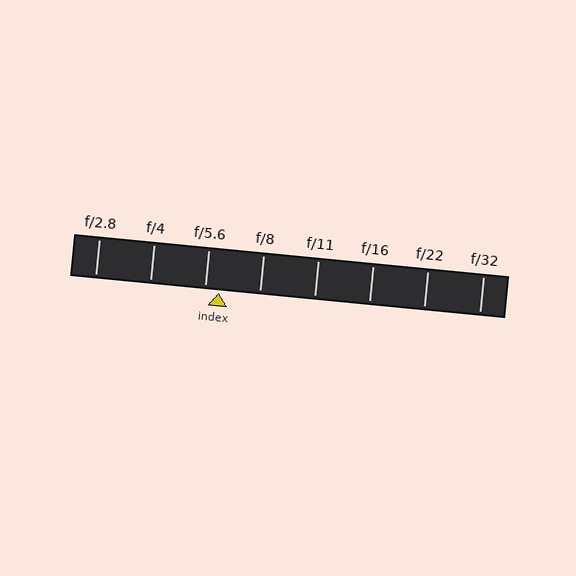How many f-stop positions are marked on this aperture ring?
There are 8 f-stop positions marked.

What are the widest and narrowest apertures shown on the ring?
The widest aperture shown is f/2.8 and the narrowest is f/32.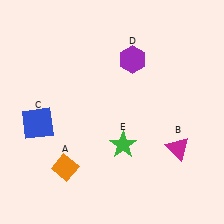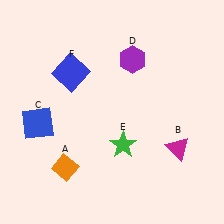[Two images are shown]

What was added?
A blue square (F) was added in Image 2.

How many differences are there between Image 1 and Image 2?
There is 1 difference between the two images.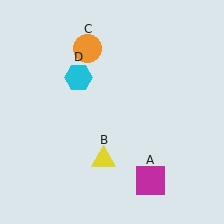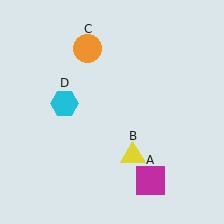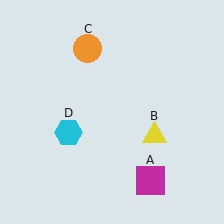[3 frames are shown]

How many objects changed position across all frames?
2 objects changed position: yellow triangle (object B), cyan hexagon (object D).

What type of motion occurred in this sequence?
The yellow triangle (object B), cyan hexagon (object D) rotated counterclockwise around the center of the scene.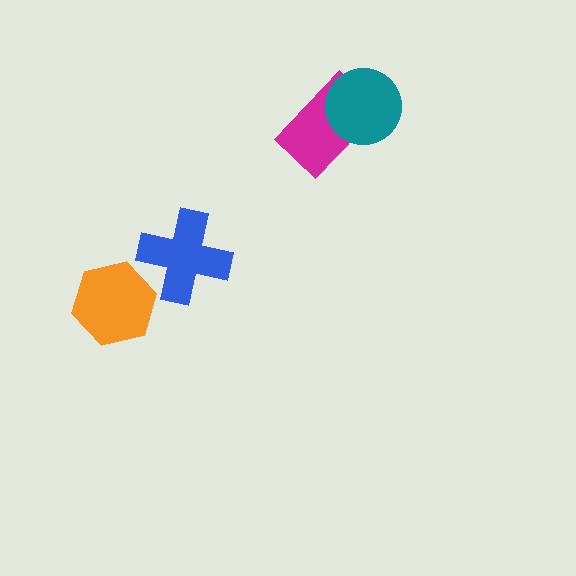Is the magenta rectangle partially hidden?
Yes, it is partially covered by another shape.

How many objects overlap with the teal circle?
1 object overlaps with the teal circle.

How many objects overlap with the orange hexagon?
0 objects overlap with the orange hexagon.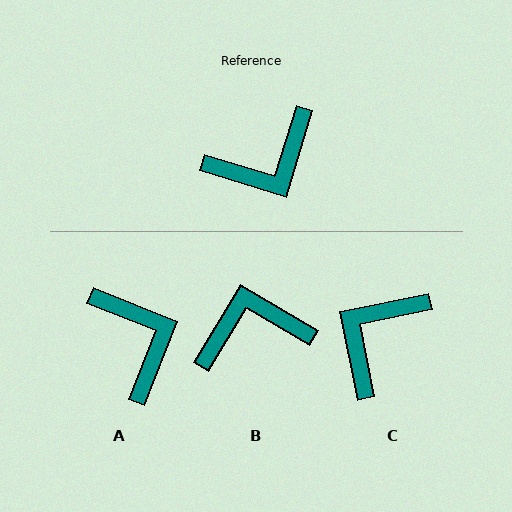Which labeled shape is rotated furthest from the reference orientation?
B, about 166 degrees away.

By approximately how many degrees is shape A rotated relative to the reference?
Approximately 85 degrees counter-clockwise.